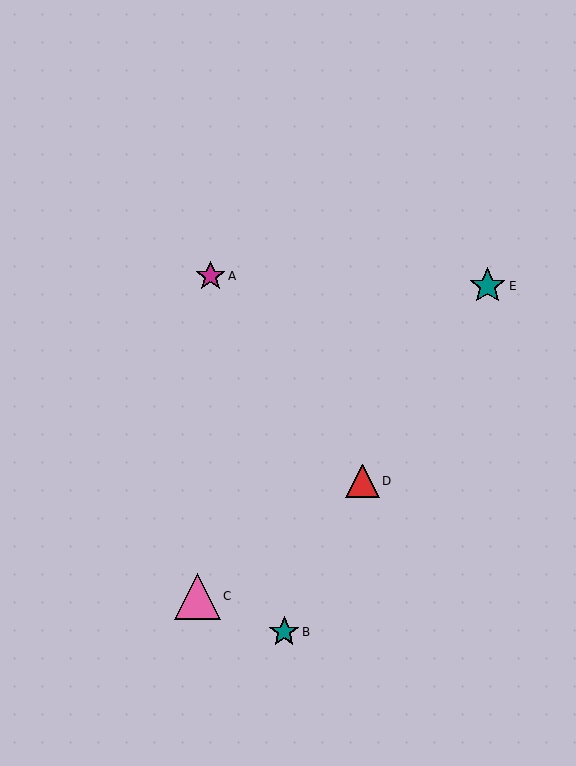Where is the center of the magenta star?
The center of the magenta star is at (211, 276).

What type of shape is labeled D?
Shape D is a red triangle.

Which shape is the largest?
The pink triangle (labeled C) is the largest.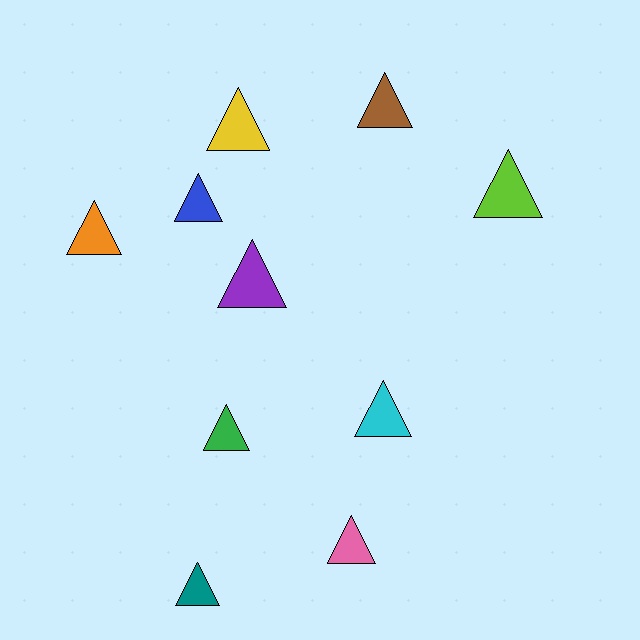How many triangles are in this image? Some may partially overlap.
There are 10 triangles.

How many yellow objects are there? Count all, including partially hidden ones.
There is 1 yellow object.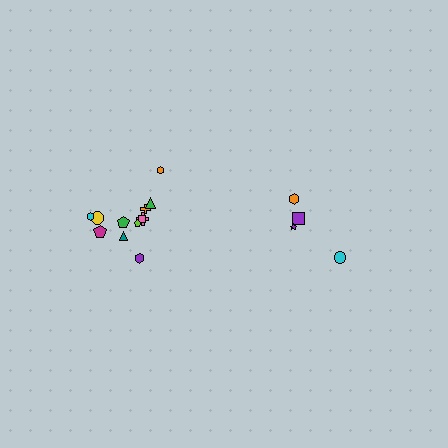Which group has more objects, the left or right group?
The left group.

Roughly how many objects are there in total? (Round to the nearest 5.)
Roughly 15 objects in total.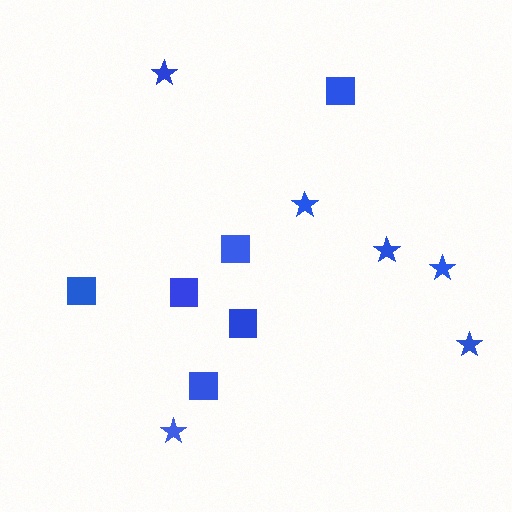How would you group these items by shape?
There are 2 groups: one group of squares (6) and one group of stars (6).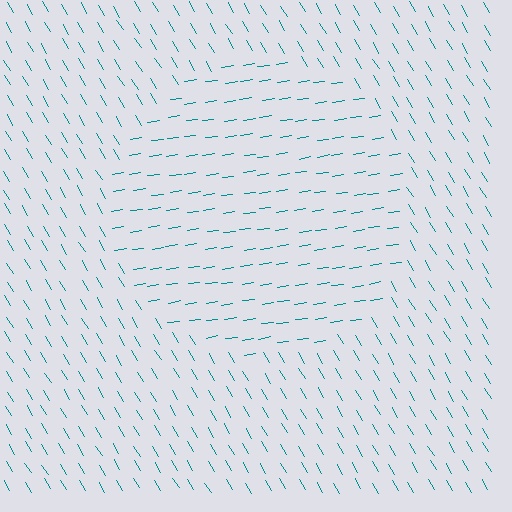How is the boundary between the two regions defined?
The boundary is defined purely by a change in line orientation (approximately 68 degrees difference). All lines are the same color and thickness.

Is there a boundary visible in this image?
Yes, there is a texture boundary formed by a change in line orientation.